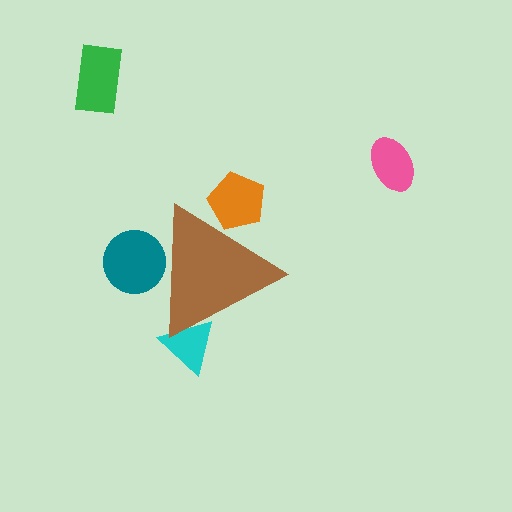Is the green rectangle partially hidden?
No, the green rectangle is fully visible.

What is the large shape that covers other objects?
A brown triangle.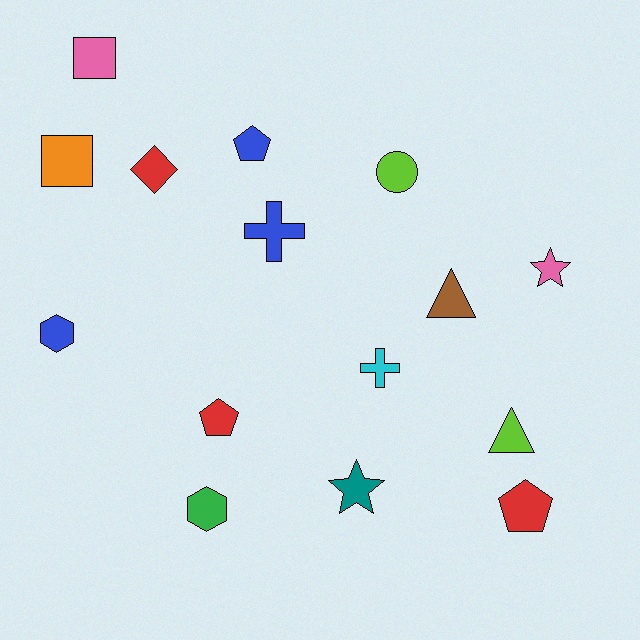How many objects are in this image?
There are 15 objects.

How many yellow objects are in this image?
There are no yellow objects.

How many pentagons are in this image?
There are 3 pentagons.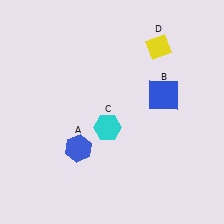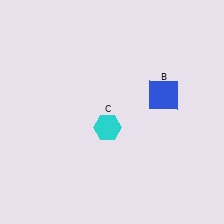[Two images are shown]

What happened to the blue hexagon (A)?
The blue hexagon (A) was removed in Image 2. It was in the bottom-left area of Image 1.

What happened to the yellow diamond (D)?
The yellow diamond (D) was removed in Image 2. It was in the top-right area of Image 1.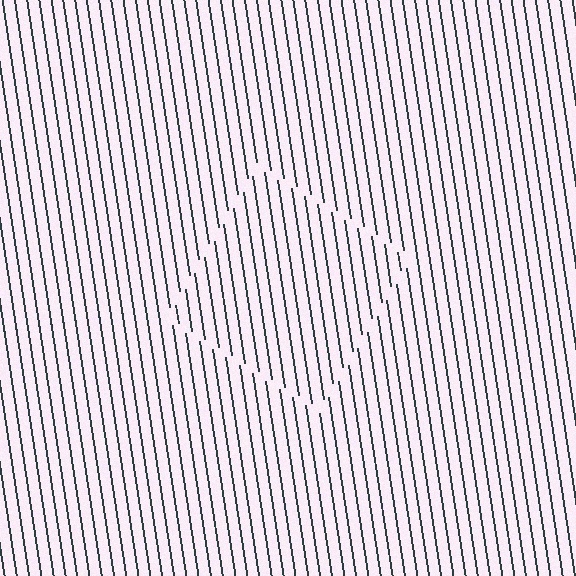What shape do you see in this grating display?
An illusory square. The interior of the shape contains the same grating, shifted by half a period — the contour is defined by the phase discontinuity where line-ends from the inner and outer gratings abut.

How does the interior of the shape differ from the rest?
The interior of the shape contains the same grating, shifted by half a period — the contour is defined by the phase discontinuity where line-ends from the inner and outer gratings abut.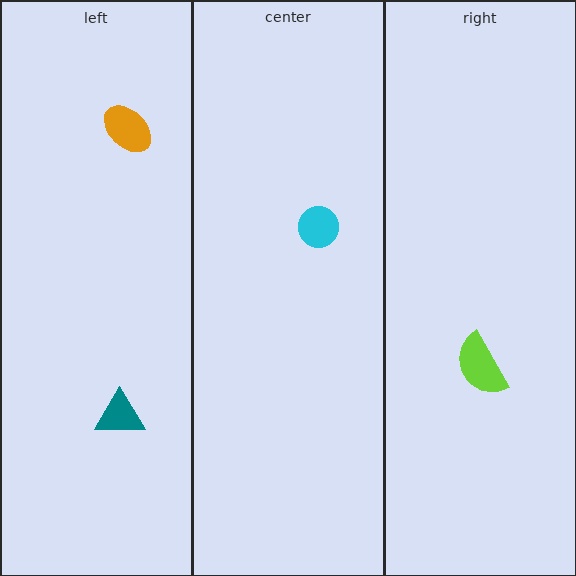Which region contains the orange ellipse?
The left region.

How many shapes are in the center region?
1.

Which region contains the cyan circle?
The center region.